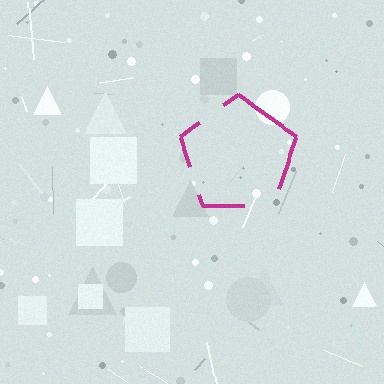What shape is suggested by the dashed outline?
The dashed outline suggests a pentagon.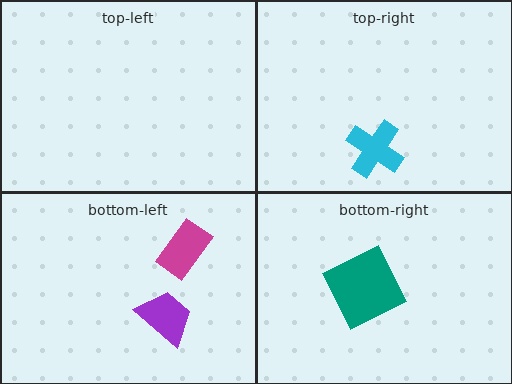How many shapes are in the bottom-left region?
2.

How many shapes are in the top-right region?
1.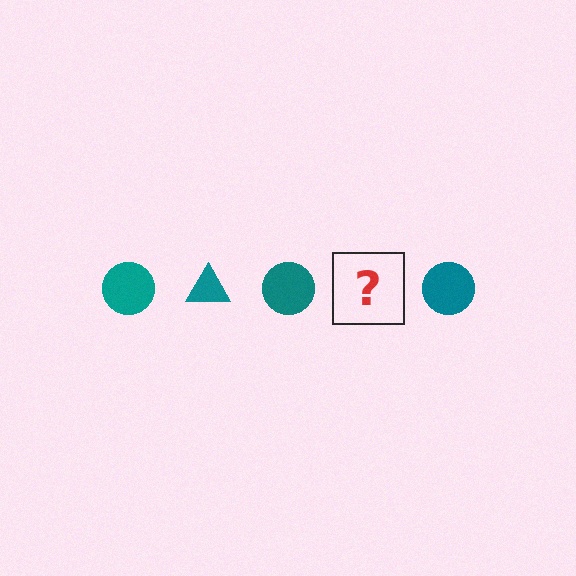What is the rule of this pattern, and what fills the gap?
The rule is that the pattern cycles through circle, triangle shapes in teal. The gap should be filled with a teal triangle.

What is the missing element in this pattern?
The missing element is a teal triangle.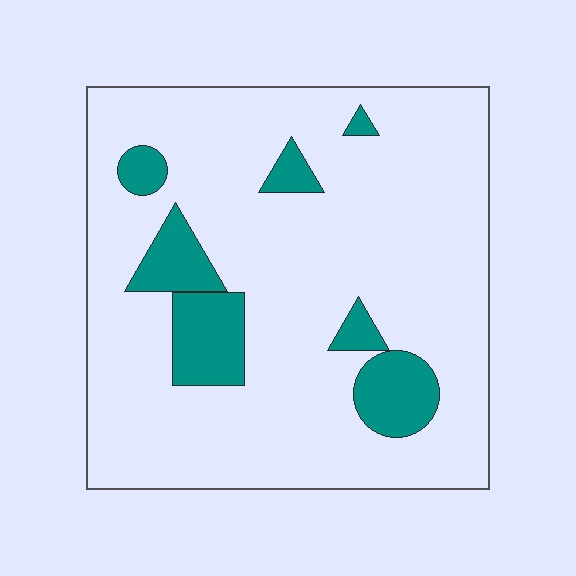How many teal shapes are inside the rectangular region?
7.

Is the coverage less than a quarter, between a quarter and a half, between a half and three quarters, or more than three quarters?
Less than a quarter.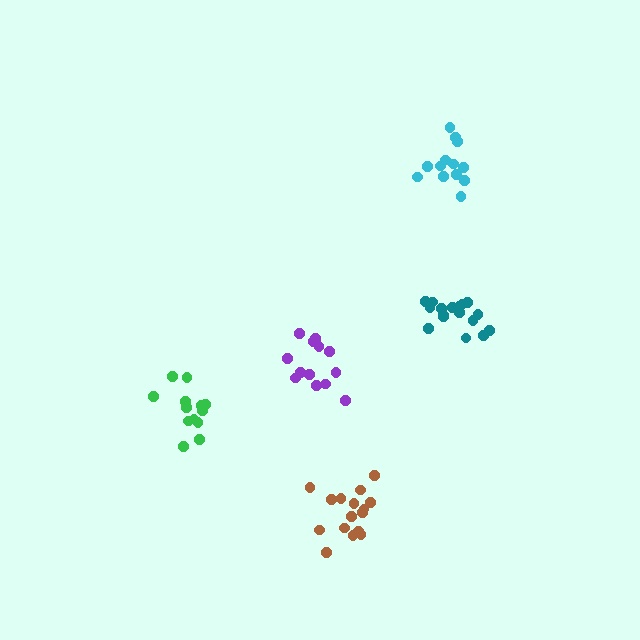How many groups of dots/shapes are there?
There are 5 groups.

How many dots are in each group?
Group 1: 17 dots, Group 2: 13 dots, Group 3: 16 dots, Group 4: 13 dots, Group 5: 14 dots (73 total).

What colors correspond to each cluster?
The clusters are colored: teal, green, brown, cyan, purple.